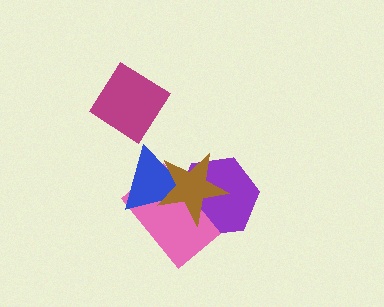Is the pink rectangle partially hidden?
Yes, it is partially covered by another shape.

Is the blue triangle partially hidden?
Yes, it is partially covered by another shape.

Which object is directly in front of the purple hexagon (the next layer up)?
The pink rectangle is directly in front of the purple hexagon.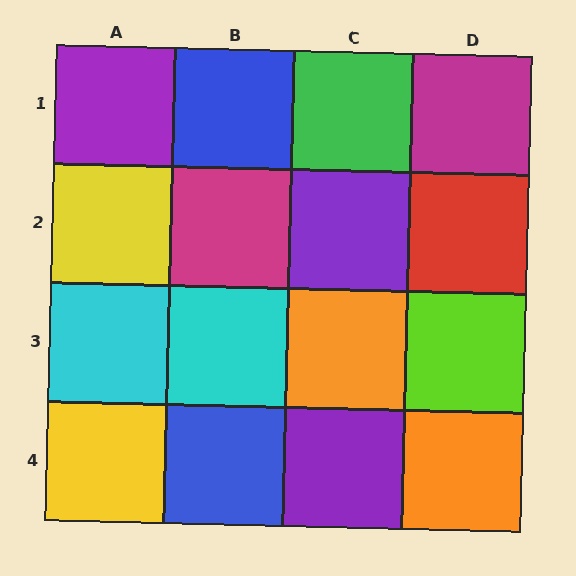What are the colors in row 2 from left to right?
Yellow, magenta, purple, red.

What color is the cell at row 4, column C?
Purple.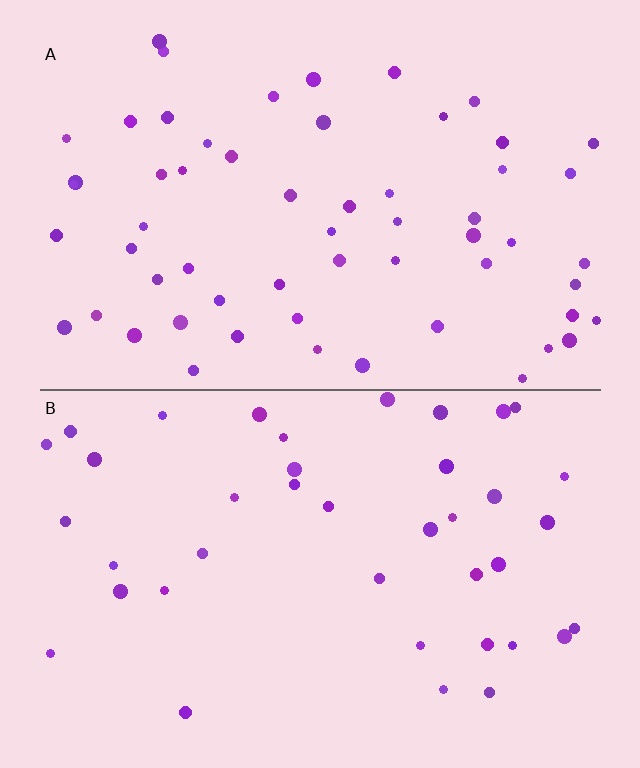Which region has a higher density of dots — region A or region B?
A (the top).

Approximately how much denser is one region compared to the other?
Approximately 1.5× — region A over region B.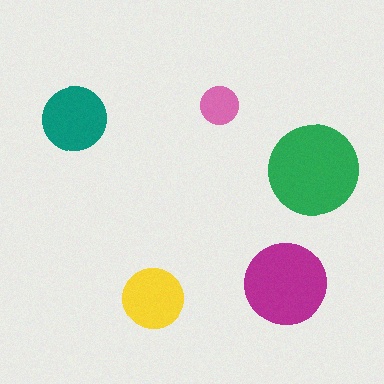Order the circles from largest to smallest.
the green one, the magenta one, the teal one, the yellow one, the pink one.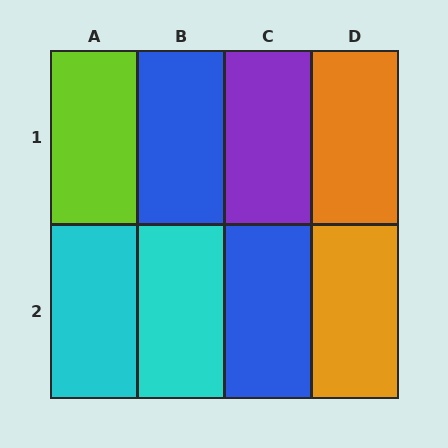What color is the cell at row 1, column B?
Blue.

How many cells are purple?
1 cell is purple.